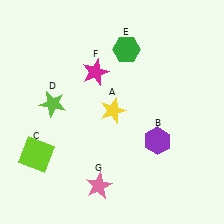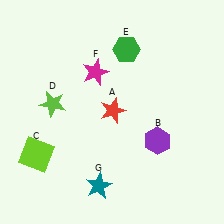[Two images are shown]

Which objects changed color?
A changed from yellow to red. G changed from pink to teal.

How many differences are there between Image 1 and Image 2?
There are 2 differences between the two images.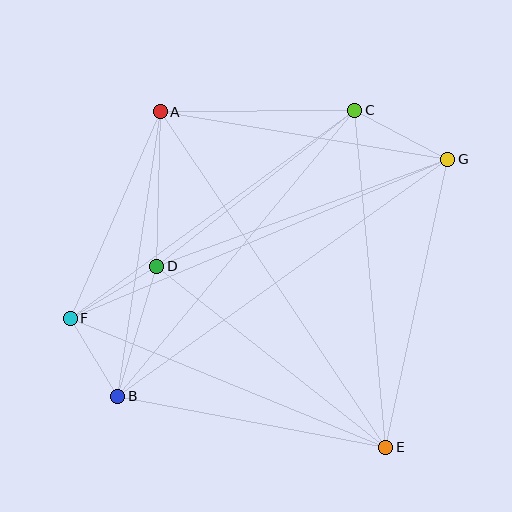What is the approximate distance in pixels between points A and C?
The distance between A and C is approximately 194 pixels.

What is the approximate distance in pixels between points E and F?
The distance between E and F is approximately 341 pixels.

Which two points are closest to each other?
Points B and F are closest to each other.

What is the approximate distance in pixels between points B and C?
The distance between B and C is approximately 372 pixels.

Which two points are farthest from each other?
Points F and G are farthest from each other.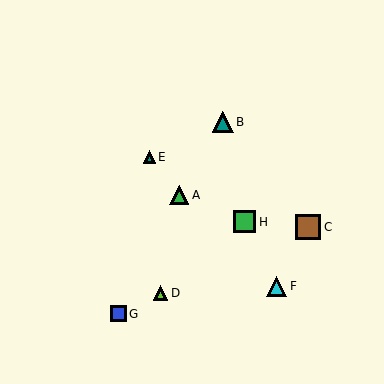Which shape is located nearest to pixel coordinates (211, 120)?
The teal triangle (labeled B) at (223, 122) is nearest to that location.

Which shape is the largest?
The brown square (labeled C) is the largest.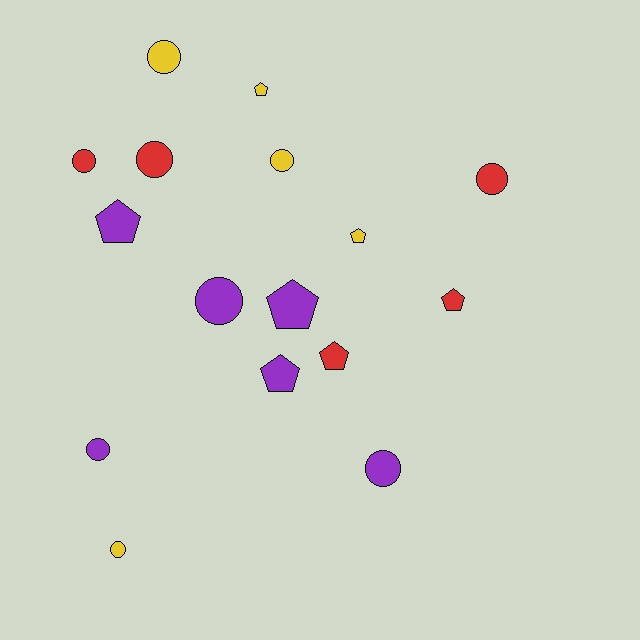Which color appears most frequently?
Purple, with 6 objects.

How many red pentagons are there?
There are 2 red pentagons.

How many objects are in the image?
There are 16 objects.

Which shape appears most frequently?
Circle, with 9 objects.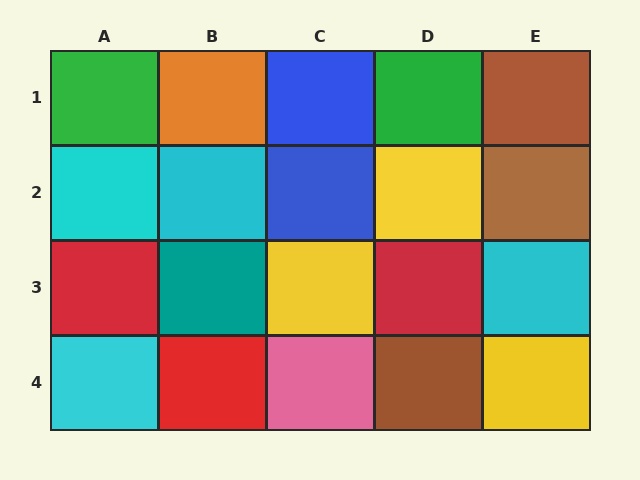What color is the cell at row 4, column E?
Yellow.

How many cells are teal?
1 cell is teal.